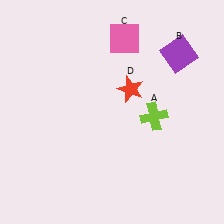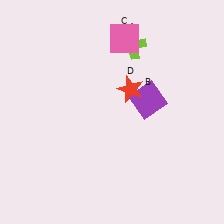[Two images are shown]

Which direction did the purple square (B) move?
The purple square (B) moved down.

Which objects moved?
The objects that moved are: the lime cross (A), the purple square (B).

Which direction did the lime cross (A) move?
The lime cross (A) moved up.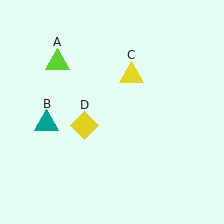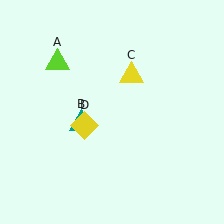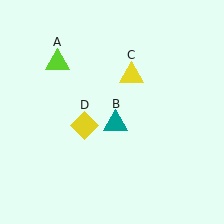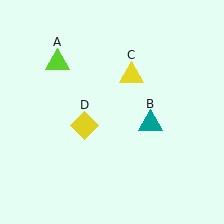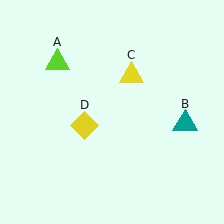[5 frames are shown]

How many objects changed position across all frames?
1 object changed position: teal triangle (object B).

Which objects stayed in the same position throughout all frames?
Lime triangle (object A) and yellow triangle (object C) and yellow diamond (object D) remained stationary.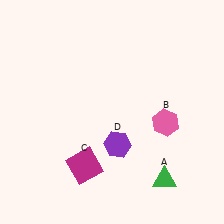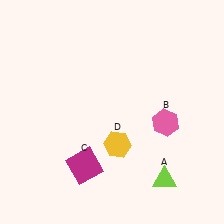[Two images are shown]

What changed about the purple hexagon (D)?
In Image 1, D is purple. In Image 2, it changed to yellow.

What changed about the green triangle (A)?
In Image 1, A is green. In Image 2, it changed to lime.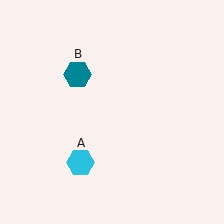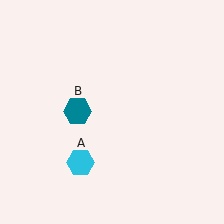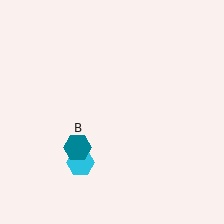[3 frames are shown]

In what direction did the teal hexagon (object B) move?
The teal hexagon (object B) moved down.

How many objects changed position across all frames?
1 object changed position: teal hexagon (object B).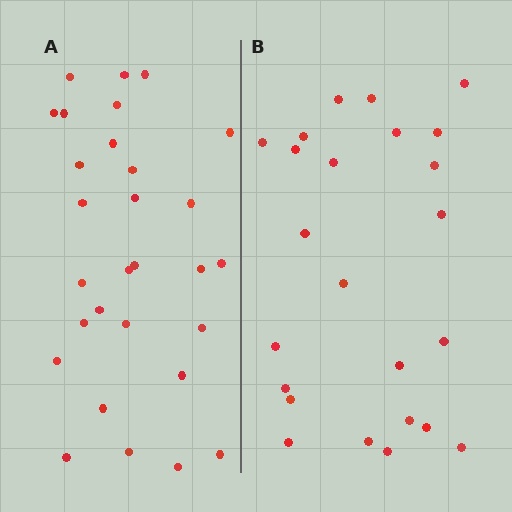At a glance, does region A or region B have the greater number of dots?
Region A (the left region) has more dots.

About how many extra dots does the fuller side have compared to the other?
Region A has about 5 more dots than region B.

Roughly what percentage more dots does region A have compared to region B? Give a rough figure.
About 20% more.